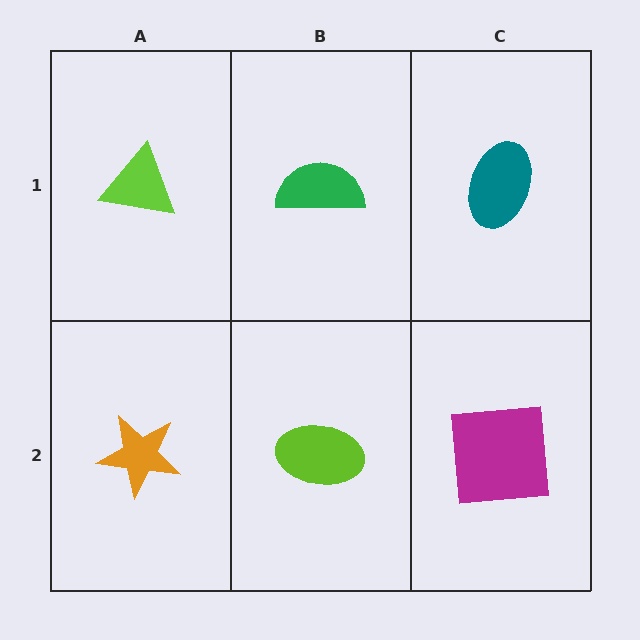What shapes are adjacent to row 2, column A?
A lime triangle (row 1, column A), a lime ellipse (row 2, column B).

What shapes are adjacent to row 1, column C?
A magenta square (row 2, column C), a green semicircle (row 1, column B).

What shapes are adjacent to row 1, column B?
A lime ellipse (row 2, column B), a lime triangle (row 1, column A), a teal ellipse (row 1, column C).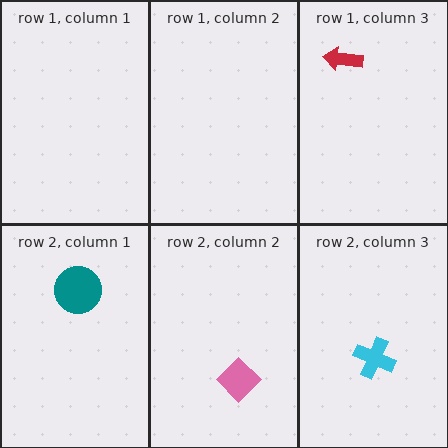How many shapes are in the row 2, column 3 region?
1.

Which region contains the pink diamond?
The row 2, column 2 region.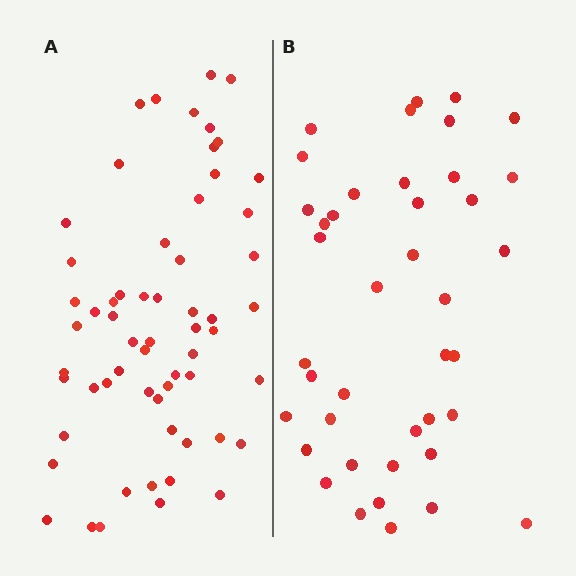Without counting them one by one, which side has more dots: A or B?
Region A (the left region) has more dots.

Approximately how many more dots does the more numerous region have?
Region A has approximately 20 more dots than region B.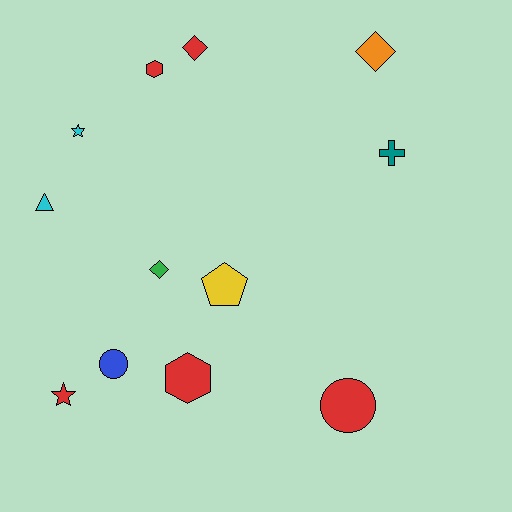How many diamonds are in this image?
There are 3 diamonds.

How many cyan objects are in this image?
There are 2 cyan objects.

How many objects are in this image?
There are 12 objects.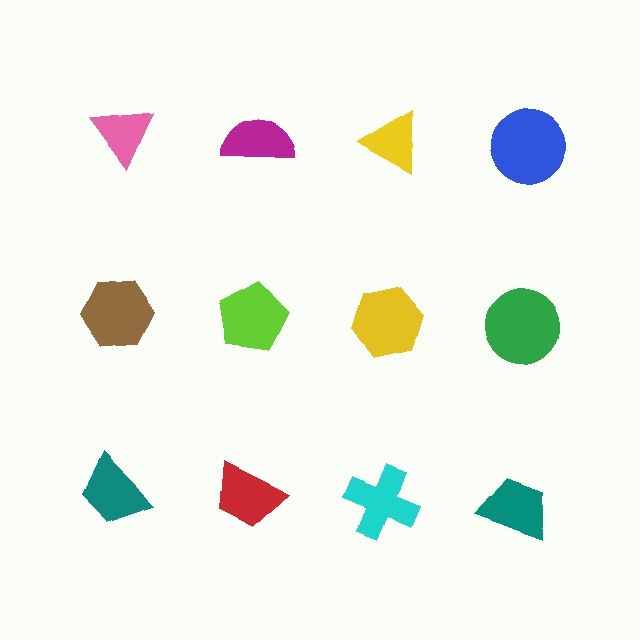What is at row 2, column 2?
A lime pentagon.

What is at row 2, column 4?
A green circle.